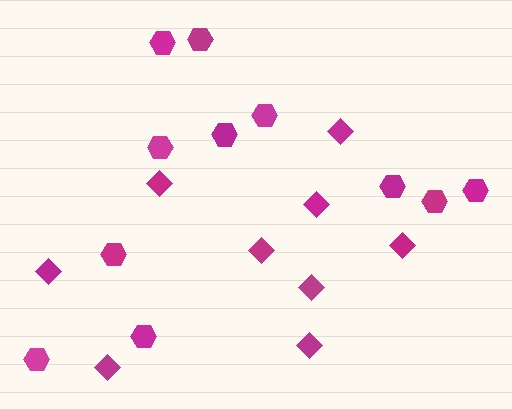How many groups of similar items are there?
There are 2 groups: one group of diamonds (9) and one group of hexagons (11).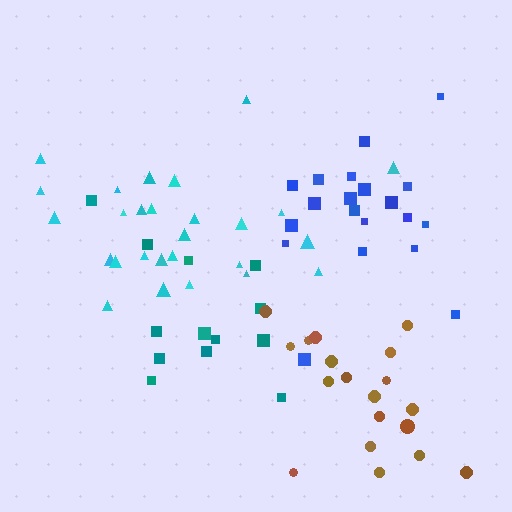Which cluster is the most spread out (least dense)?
Teal.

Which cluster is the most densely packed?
Cyan.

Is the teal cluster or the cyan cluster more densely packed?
Cyan.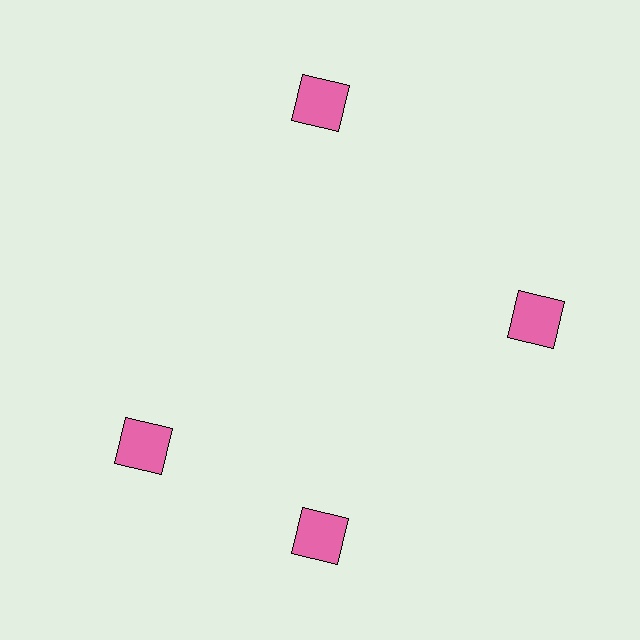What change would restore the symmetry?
The symmetry would be restored by rotating it back into even spacing with its neighbors so that all 4 squares sit at equal angles and equal distance from the center.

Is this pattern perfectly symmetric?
No. The 4 pink squares are arranged in a ring, but one element near the 9 o'clock position is rotated out of alignment along the ring, breaking the 4-fold rotational symmetry.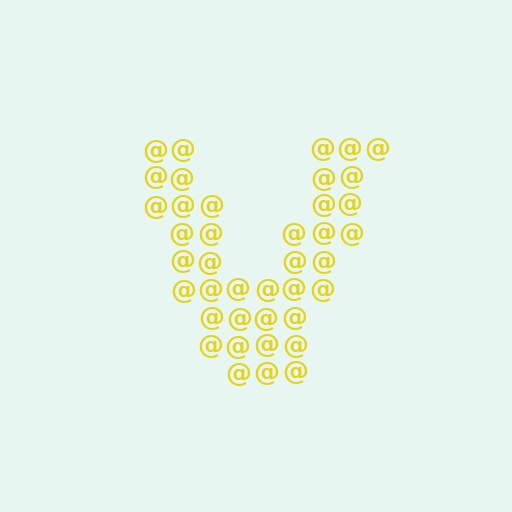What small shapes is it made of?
It is made of small at signs.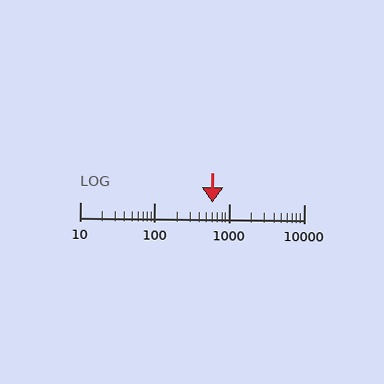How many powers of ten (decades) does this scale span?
The scale spans 3 decades, from 10 to 10000.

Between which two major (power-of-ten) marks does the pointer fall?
The pointer is between 100 and 1000.